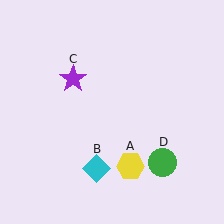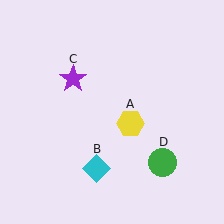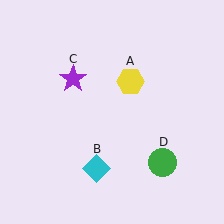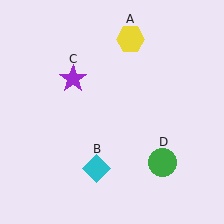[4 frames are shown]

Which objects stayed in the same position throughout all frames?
Cyan diamond (object B) and purple star (object C) and green circle (object D) remained stationary.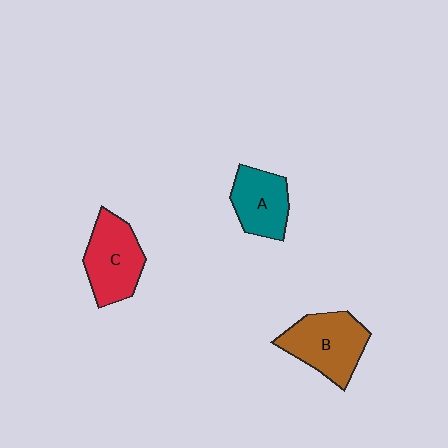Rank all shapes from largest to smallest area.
From largest to smallest: B (brown), C (red), A (teal).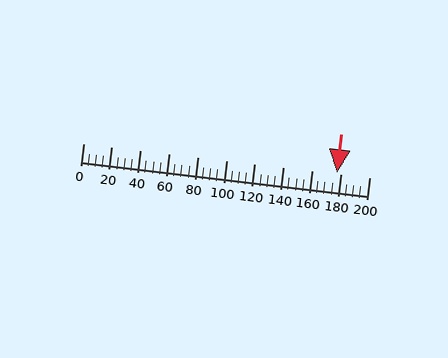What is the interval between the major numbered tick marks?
The major tick marks are spaced 20 units apart.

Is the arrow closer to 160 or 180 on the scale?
The arrow is closer to 180.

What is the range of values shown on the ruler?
The ruler shows values from 0 to 200.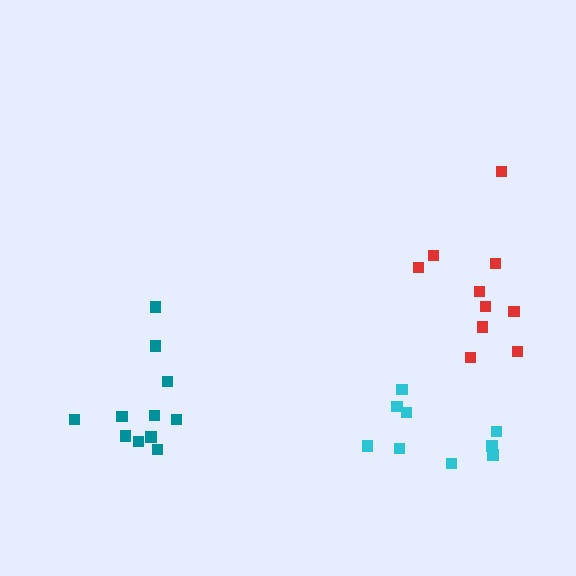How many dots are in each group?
Group 1: 11 dots, Group 2: 9 dots, Group 3: 10 dots (30 total).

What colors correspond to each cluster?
The clusters are colored: teal, cyan, red.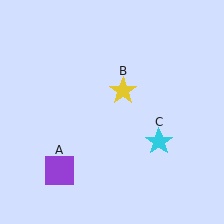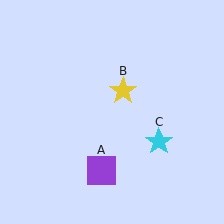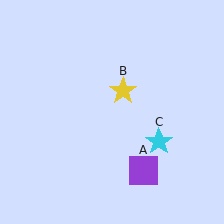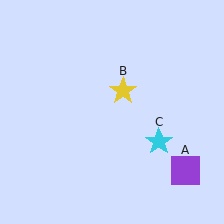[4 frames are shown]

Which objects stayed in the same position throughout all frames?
Yellow star (object B) and cyan star (object C) remained stationary.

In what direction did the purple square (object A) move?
The purple square (object A) moved right.